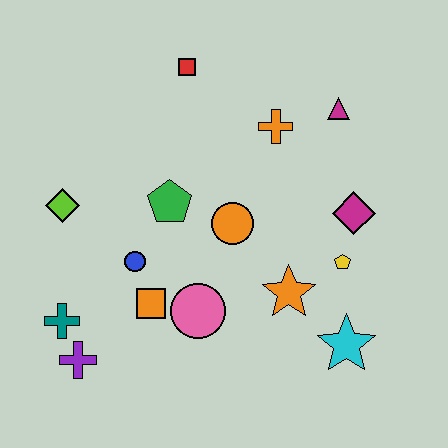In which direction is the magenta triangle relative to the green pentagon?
The magenta triangle is to the right of the green pentagon.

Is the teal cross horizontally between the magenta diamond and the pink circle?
No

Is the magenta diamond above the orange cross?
No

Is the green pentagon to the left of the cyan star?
Yes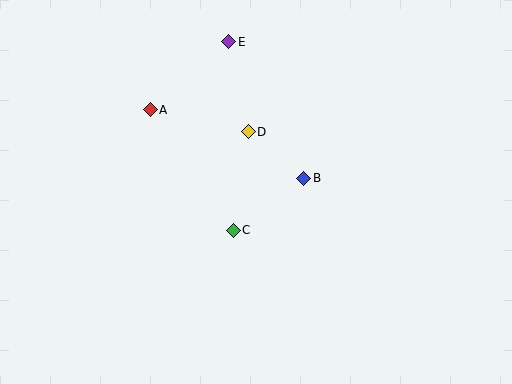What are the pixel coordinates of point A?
Point A is at (150, 110).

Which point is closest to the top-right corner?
Point B is closest to the top-right corner.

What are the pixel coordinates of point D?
Point D is at (248, 132).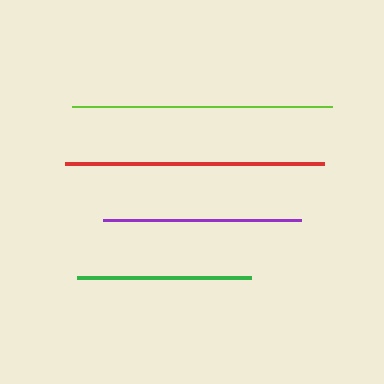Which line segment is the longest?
The lime line is the longest at approximately 260 pixels.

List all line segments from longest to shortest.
From longest to shortest: lime, red, purple, green.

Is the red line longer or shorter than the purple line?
The red line is longer than the purple line.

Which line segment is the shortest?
The green line is the shortest at approximately 174 pixels.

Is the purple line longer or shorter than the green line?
The purple line is longer than the green line.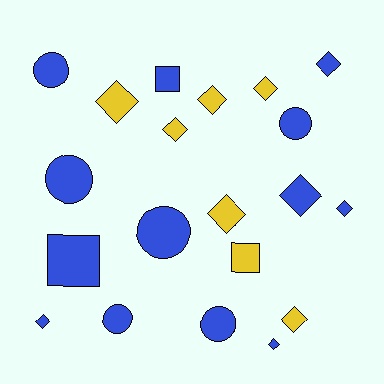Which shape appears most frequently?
Diamond, with 11 objects.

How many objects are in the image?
There are 20 objects.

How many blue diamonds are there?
There are 5 blue diamonds.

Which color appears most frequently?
Blue, with 13 objects.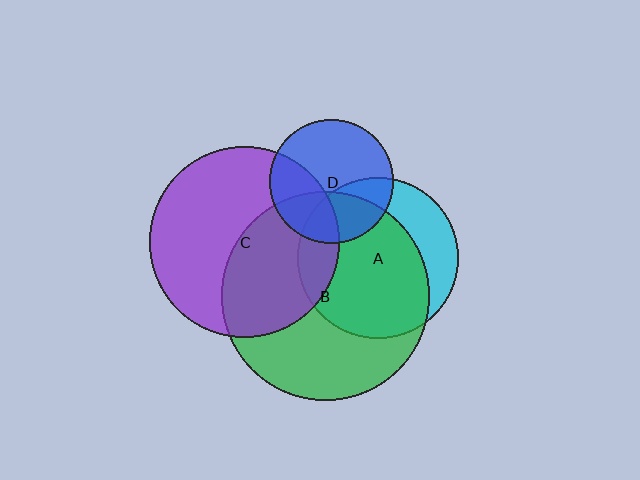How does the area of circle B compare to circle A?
Approximately 1.7 times.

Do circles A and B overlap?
Yes.